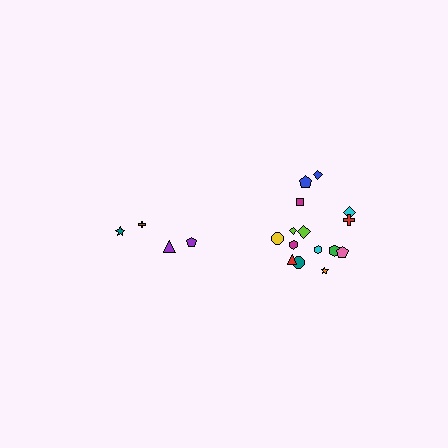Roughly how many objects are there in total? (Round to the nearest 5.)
Roughly 20 objects in total.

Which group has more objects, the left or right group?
The right group.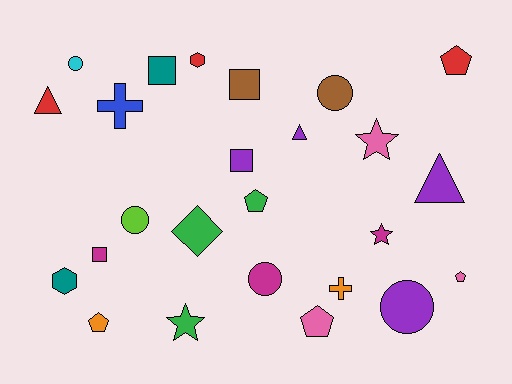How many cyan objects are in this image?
There is 1 cyan object.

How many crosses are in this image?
There are 2 crosses.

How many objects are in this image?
There are 25 objects.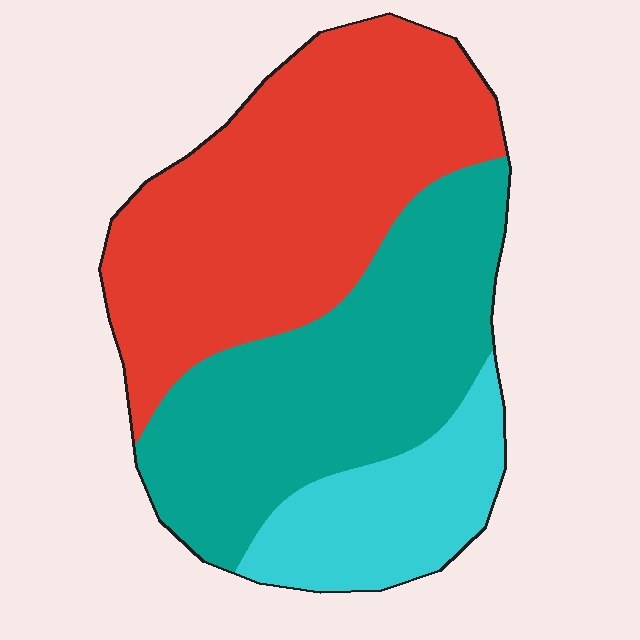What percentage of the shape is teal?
Teal covers about 40% of the shape.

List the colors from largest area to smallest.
From largest to smallest: red, teal, cyan.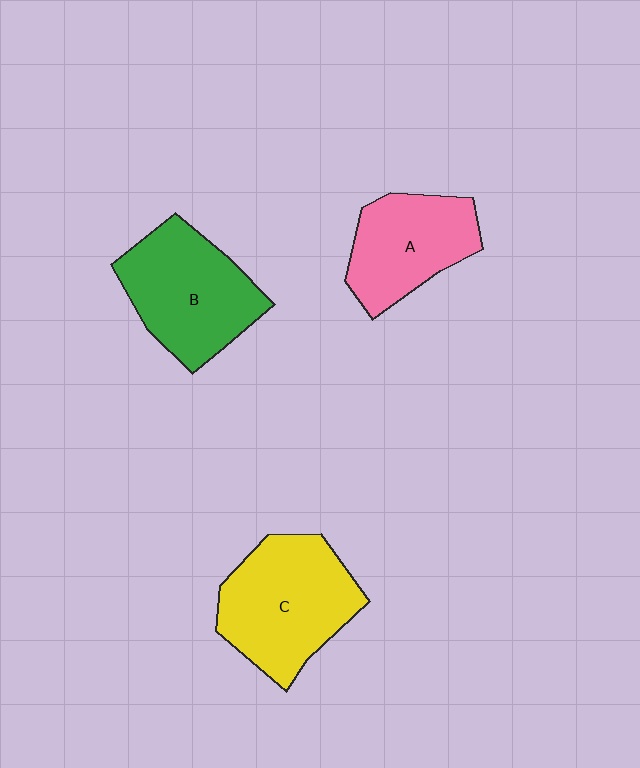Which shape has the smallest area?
Shape A (pink).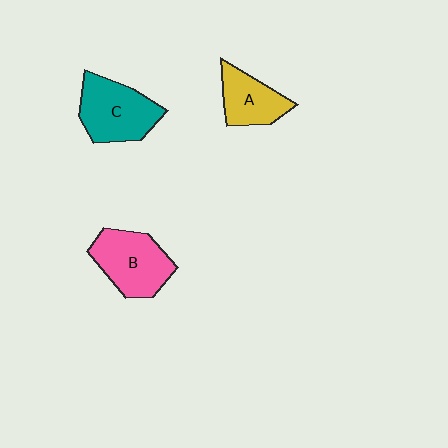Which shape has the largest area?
Shape C (teal).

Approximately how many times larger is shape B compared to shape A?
Approximately 1.4 times.